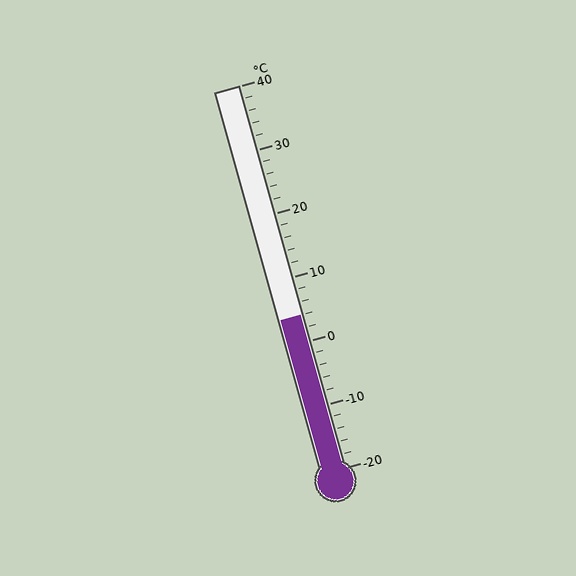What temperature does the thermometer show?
The thermometer shows approximately 4°C.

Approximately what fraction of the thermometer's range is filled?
The thermometer is filled to approximately 40% of its range.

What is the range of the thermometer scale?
The thermometer scale ranges from -20°C to 40°C.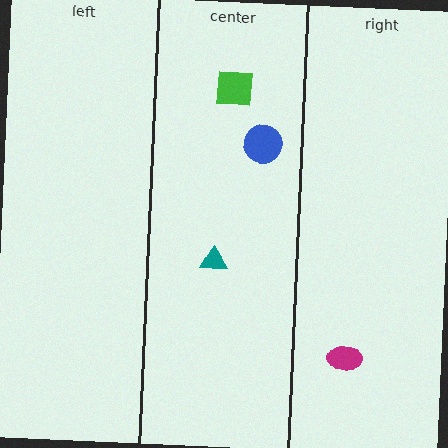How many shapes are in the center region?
3.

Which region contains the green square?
The center region.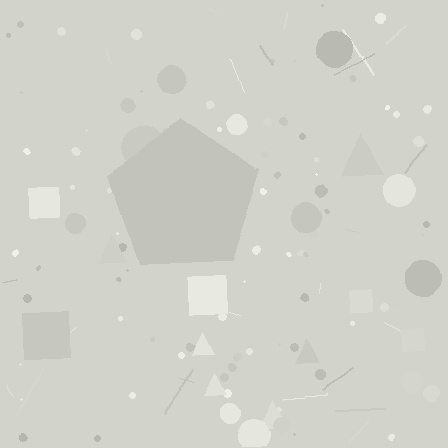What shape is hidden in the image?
A pentagon is hidden in the image.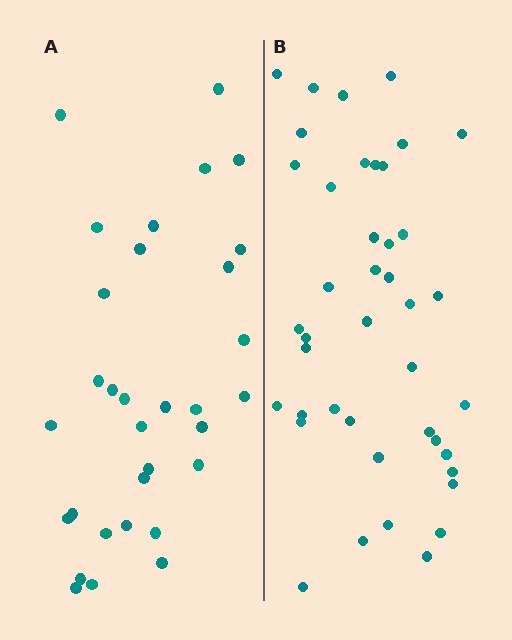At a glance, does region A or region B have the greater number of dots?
Region B (the right region) has more dots.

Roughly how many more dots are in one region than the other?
Region B has roughly 10 or so more dots than region A.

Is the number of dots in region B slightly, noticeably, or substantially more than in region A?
Region B has noticeably more, but not dramatically so. The ratio is roughly 1.3 to 1.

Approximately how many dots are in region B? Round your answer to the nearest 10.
About 40 dots. (The exact count is 42, which rounds to 40.)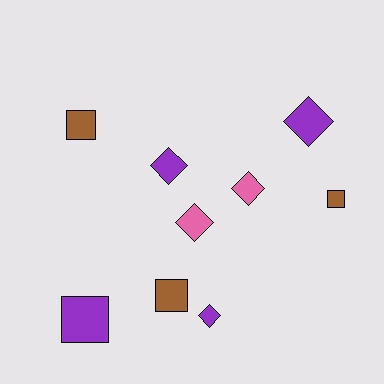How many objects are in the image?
There are 9 objects.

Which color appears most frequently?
Purple, with 4 objects.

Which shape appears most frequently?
Diamond, with 5 objects.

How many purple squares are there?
There is 1 purple square.